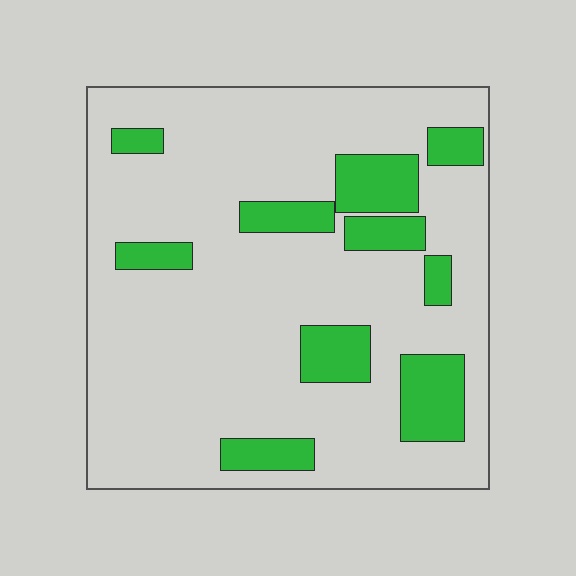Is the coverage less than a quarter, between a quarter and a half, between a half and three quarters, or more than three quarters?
Less than a quarter.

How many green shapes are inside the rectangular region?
10.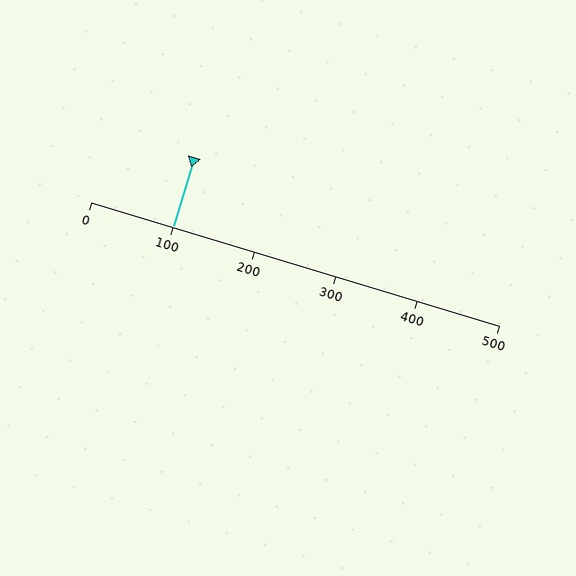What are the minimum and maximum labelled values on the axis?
The axis runs from 0 to 500.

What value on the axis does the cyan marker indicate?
The marker indicates approximately 100.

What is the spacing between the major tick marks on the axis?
The major ticks are spaced 100 apart.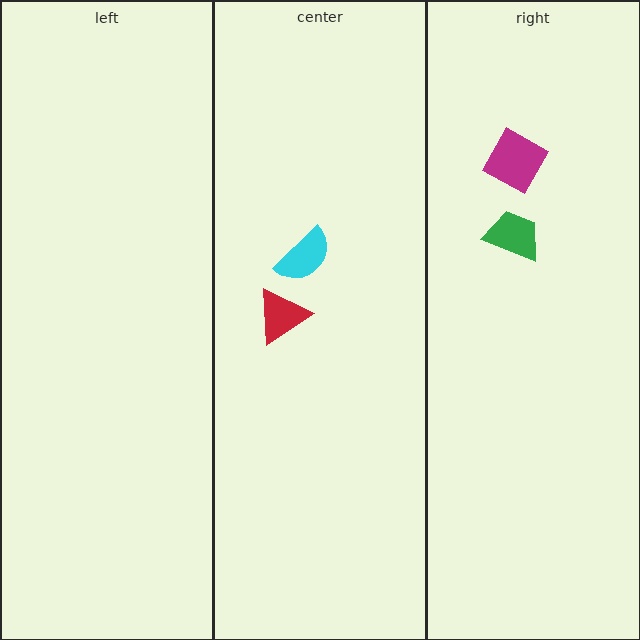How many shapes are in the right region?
2.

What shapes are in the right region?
The magenta diamond, the green trapezoid.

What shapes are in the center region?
The cyan semicircle, the red triangle.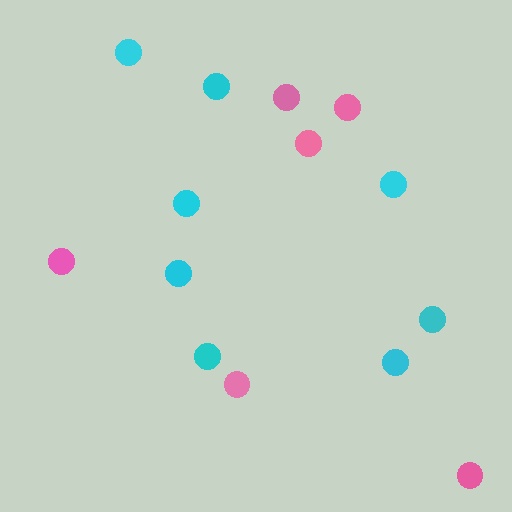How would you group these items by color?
There are 2 groups: one group of pink circles (6) and one group of cyan circles (8).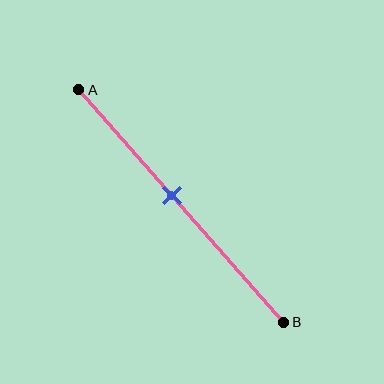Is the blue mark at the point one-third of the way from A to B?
No, the mark is at about 45% from A, not at the 33% one-third point.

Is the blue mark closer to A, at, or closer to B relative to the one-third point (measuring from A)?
The blue mark is closer to point B than the one-third point of segment AB.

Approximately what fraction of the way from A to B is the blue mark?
The blue mark is approximately 45% of the way from A to B.